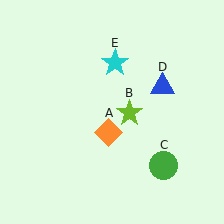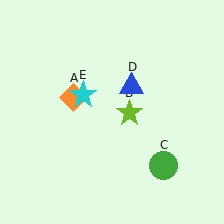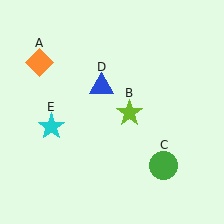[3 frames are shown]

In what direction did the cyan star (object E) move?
The cyan star (object E) moved down and to the left.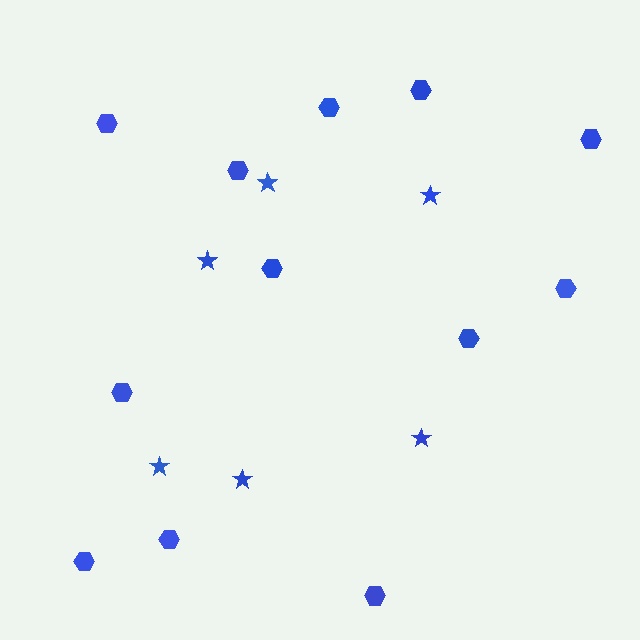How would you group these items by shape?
There are 2 groups: one group of hexagons (12) and one group of stars (6).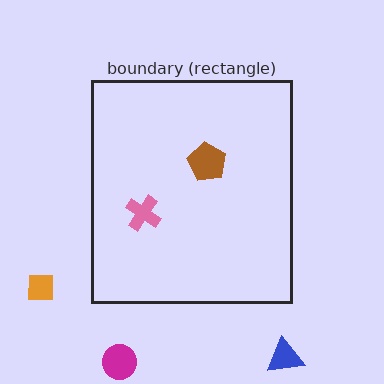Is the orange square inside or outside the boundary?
Outside.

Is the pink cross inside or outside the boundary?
Inside.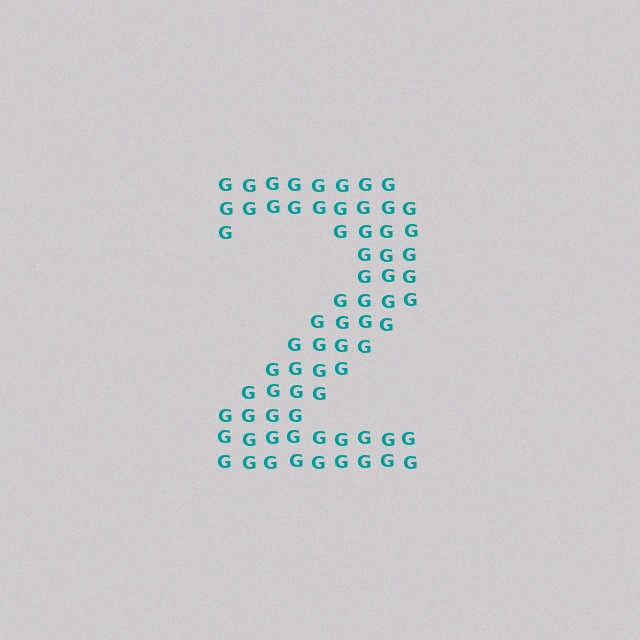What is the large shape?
The large shape is the digit 2.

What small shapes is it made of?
It is made of small letter G's.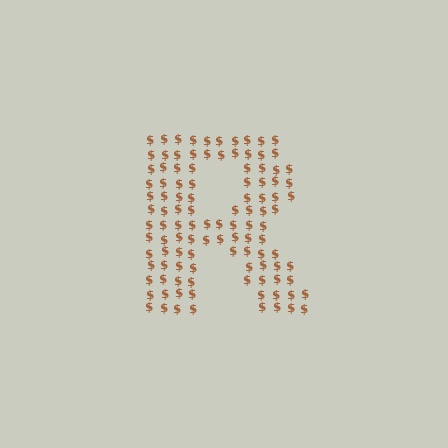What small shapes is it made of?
It is made of small dollar signs.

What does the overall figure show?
The overall figure shows the letter R.